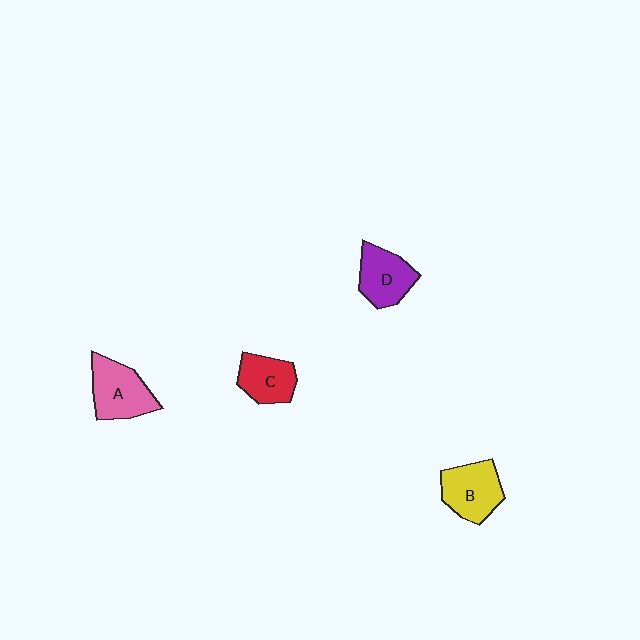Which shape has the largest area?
Shape A (pink).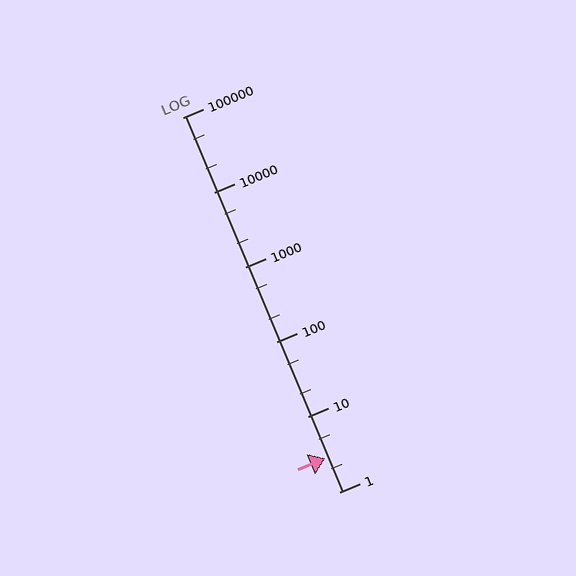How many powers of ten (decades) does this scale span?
The scale spans 5 decades, from 1 to 100000.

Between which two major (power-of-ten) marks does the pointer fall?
The pointer is between 1 and 10.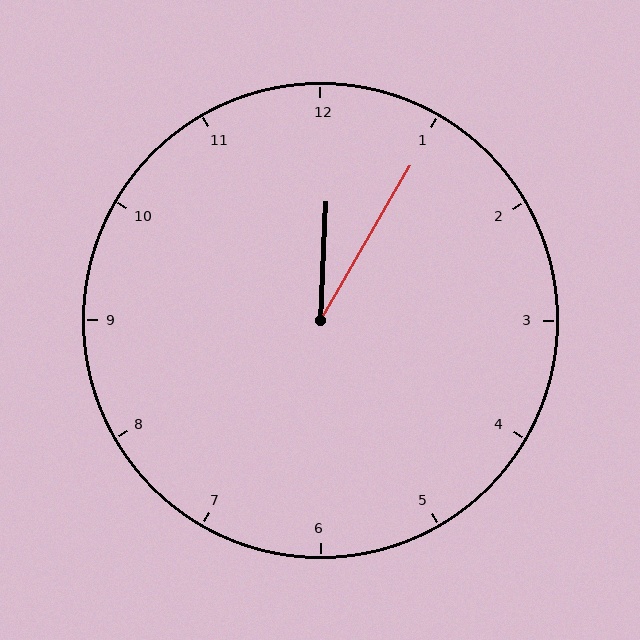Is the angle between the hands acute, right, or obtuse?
It is acute.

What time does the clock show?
12:05.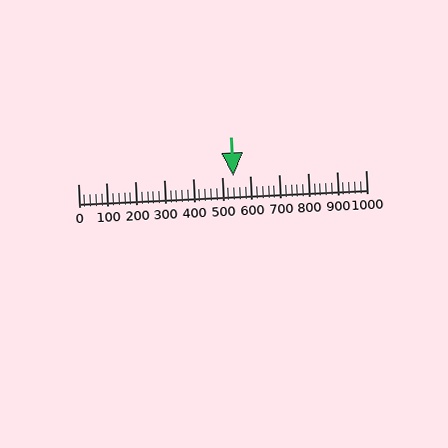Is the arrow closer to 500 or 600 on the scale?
The arrow is closer to 500.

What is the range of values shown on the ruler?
The ruler shows values from 0 to 1000.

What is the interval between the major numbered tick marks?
The major tick marks are spaced 100 units apart.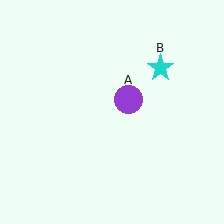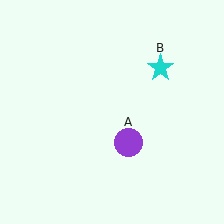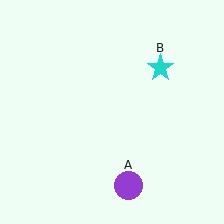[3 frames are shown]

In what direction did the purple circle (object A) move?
The purple circle (object A) moved down.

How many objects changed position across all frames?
1 object changed position: purple circle (object A).